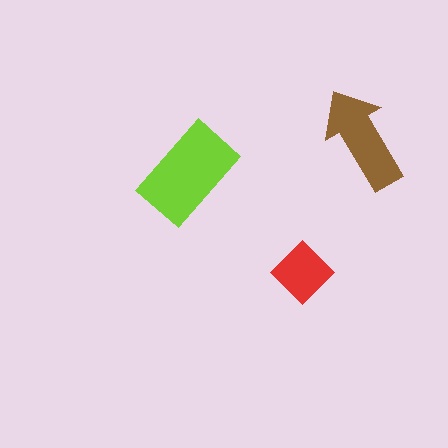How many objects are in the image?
There are 3 objects in the image.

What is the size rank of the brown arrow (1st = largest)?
2nd.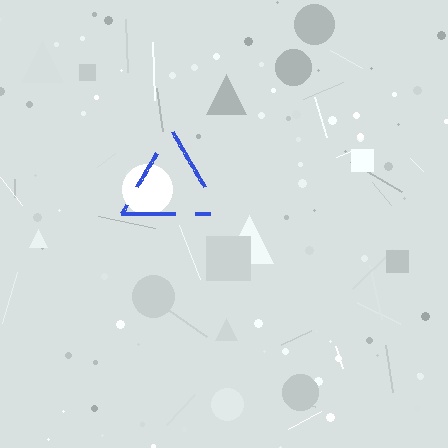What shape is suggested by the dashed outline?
The dashed outline suggests a triangle.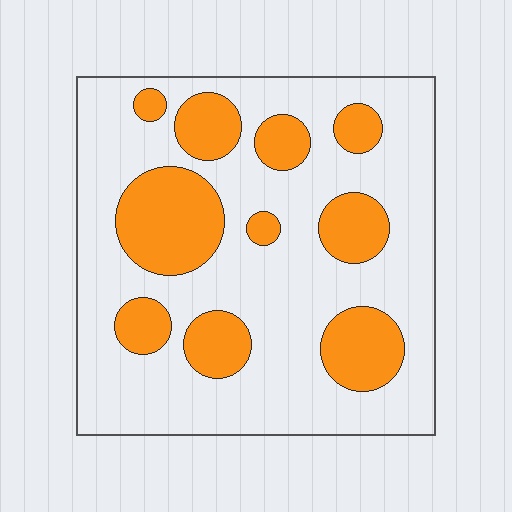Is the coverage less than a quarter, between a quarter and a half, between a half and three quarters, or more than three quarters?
Between a quarter and a half.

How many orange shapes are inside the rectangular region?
10.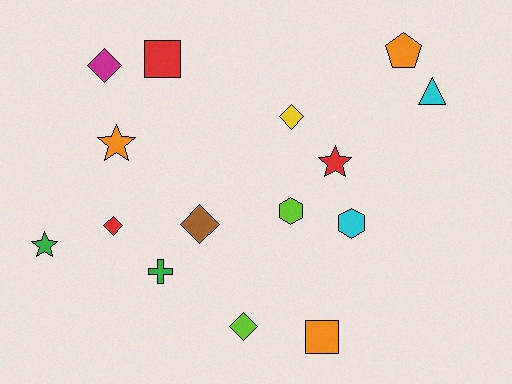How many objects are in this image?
There are 15 objects.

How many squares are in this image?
There are 2 squares.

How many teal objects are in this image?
There are no teal objects.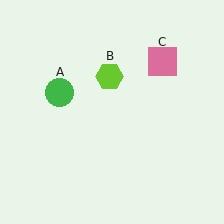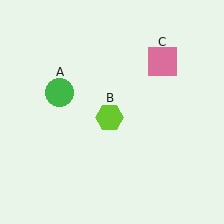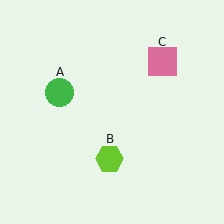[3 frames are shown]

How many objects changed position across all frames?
1 object changed position: lime hexagon (object B).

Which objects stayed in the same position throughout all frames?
Green circle (object A) and pink square (object C) remained stationary.